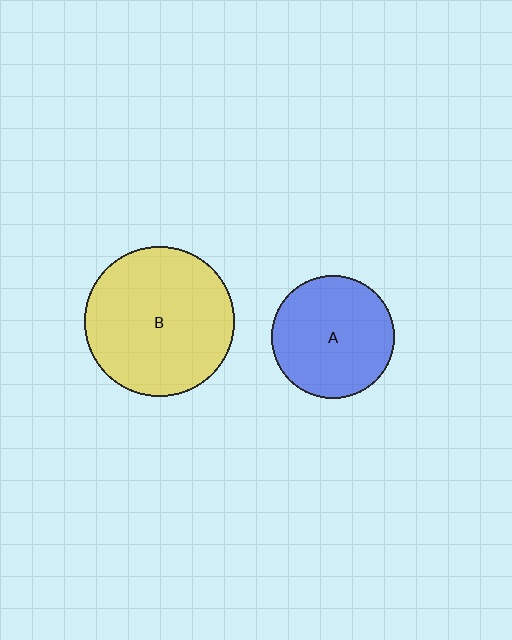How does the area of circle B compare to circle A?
Approximately 1.5 times.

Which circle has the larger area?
Circle B (yellow).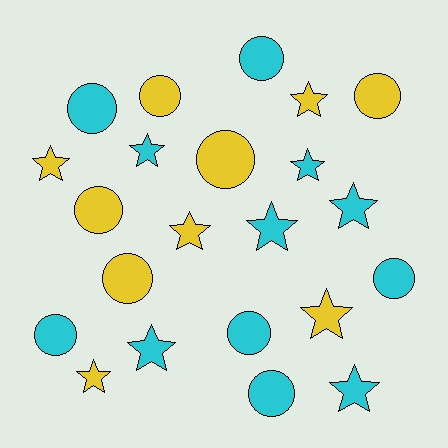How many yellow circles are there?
There are 5 yellow circles.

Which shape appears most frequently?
Star, with 11 objects.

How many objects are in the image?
There are 22 objects.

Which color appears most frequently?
Cyan, with 12 objects.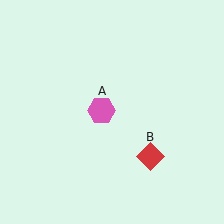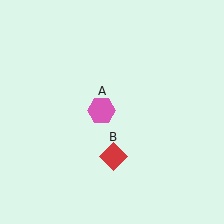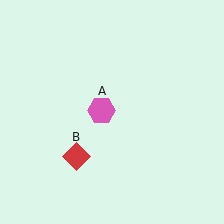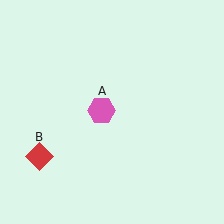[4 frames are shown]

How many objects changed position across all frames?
1 object changed position: red diamond (object B).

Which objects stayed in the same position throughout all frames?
Pink hexagon (object A) remained stationary.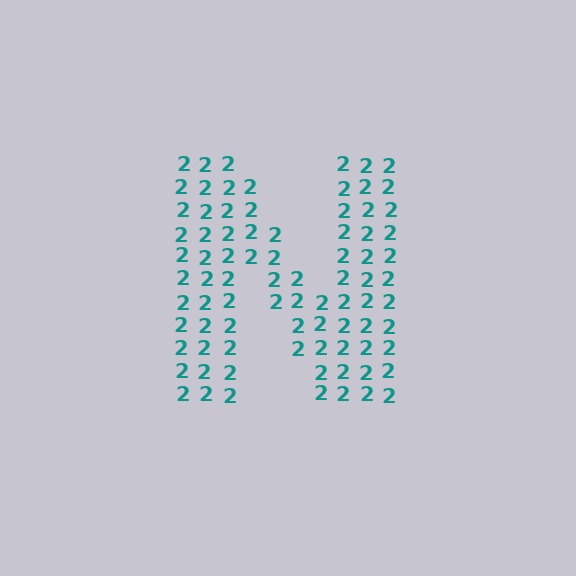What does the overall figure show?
The overall figure shows the letter N.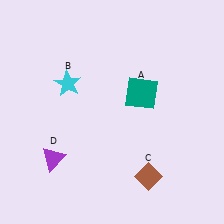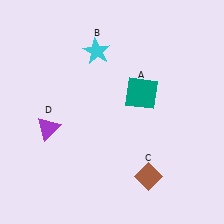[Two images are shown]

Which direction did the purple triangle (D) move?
The purple triangle (D) moved up.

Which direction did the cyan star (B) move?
The cyan star (B) moved up.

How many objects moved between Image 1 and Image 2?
2 objects moved between the two images.